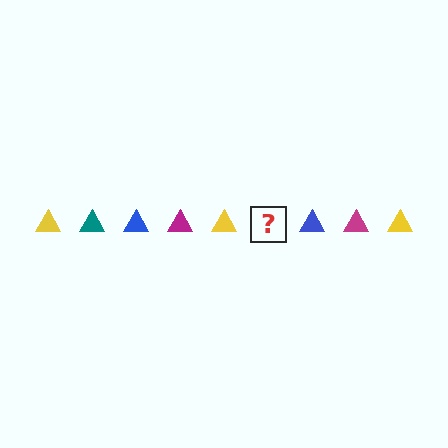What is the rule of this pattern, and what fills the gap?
The rule is that the pattern cycles through yellow, teal, blue, magenta triangles. The gap should be filled with a teal triangle.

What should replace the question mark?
The question mark should be replaced with a teal triangle.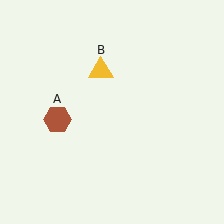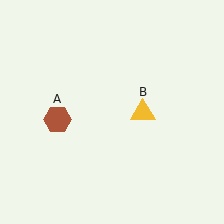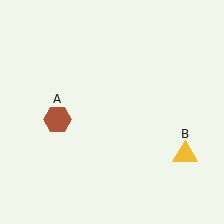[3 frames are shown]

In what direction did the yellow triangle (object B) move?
The yellow triangle (object B) moved down and to the right.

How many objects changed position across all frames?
1 object changed position: yellow triangle (object B).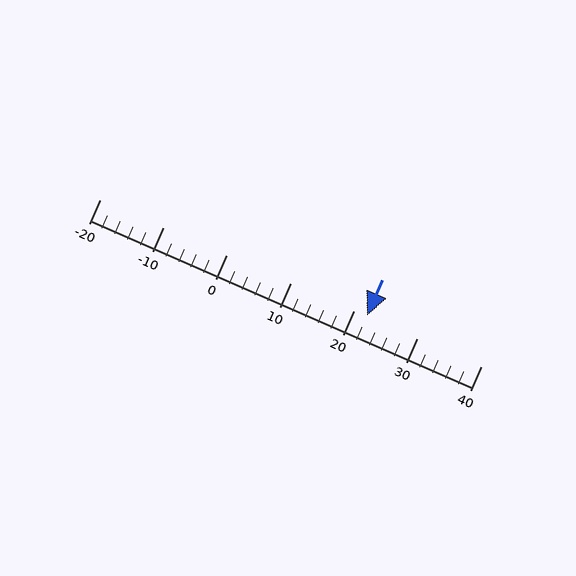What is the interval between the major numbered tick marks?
The major tick marks are spaced 10 units apart.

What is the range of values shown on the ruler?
The ruler shows values from -20 to 40.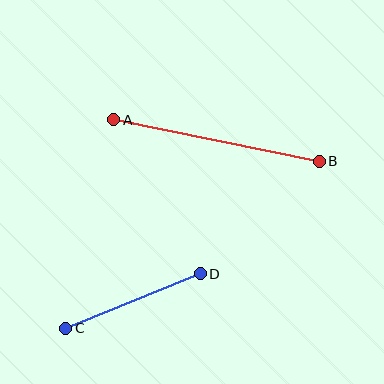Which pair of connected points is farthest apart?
Points A and B are farthest apart.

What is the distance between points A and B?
The distance is approximately 210 pixels.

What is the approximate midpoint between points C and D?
The midpoint is at approximately (133, 301) pixels.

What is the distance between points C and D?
The distance is approximately 145 pixels.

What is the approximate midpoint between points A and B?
The midpoint is at approximately (217, 141) pixels.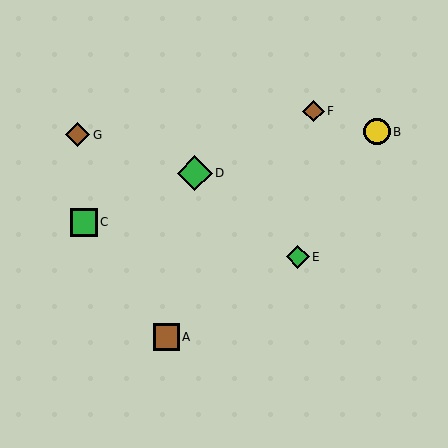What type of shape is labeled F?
Shape F is a brown diamond.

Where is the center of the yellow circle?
The center of the yellow circle is at (377, 132).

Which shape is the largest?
The green diamond (labeled D) is the largest.